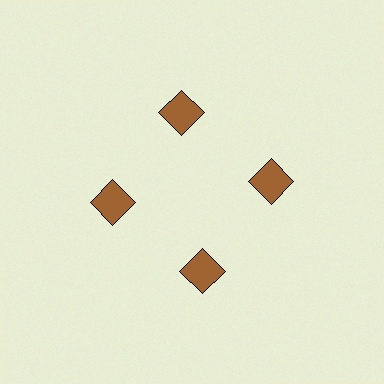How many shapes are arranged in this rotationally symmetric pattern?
There are 4 shapes, arranged in 4 groups of 1.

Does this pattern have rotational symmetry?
Yes, this pattern has 4-fold rotational symmetry. It looks the same after rotating 90 degrees around the center.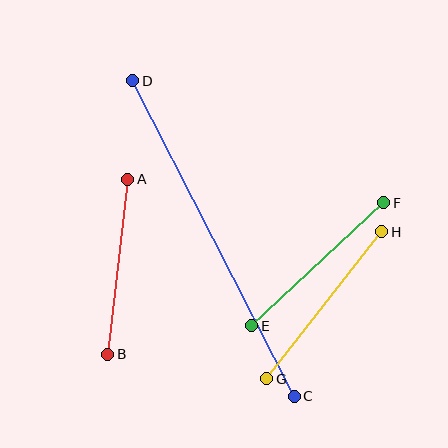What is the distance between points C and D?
The distance is approximately 354 pixels.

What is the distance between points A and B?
The distance is approximately 176 pixels.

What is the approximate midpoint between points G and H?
The midpoint is at approximately (324, 305) pixels.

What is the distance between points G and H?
The distance is approximately 187 pixels.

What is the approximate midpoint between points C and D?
The midpoint is at approximately (214, 238) pixels.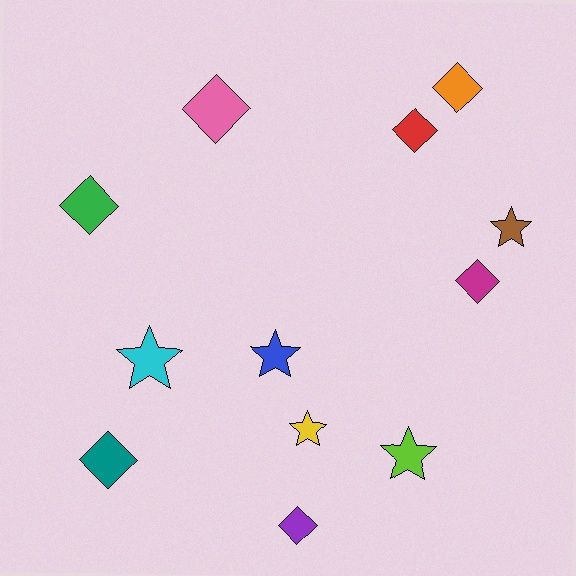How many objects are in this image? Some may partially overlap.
There are 12 objects.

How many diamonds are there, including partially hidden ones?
There are 7 diamonds.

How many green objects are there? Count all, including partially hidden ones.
There is 1 green object.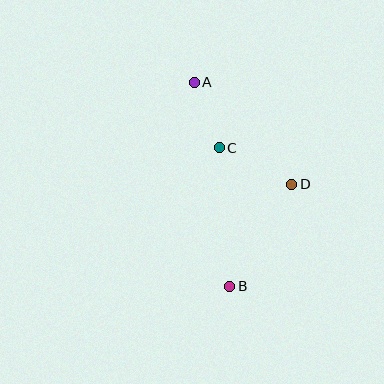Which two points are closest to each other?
Points A and C are closest to each other.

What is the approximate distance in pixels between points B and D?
The distance between B and D is approximately 119 pixels.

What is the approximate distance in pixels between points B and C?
The distance between B and C is approximately 139 pixels.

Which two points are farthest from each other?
Points A and B are farthest from each other.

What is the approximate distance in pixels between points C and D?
The distance between C and D is approximately 81 pixels.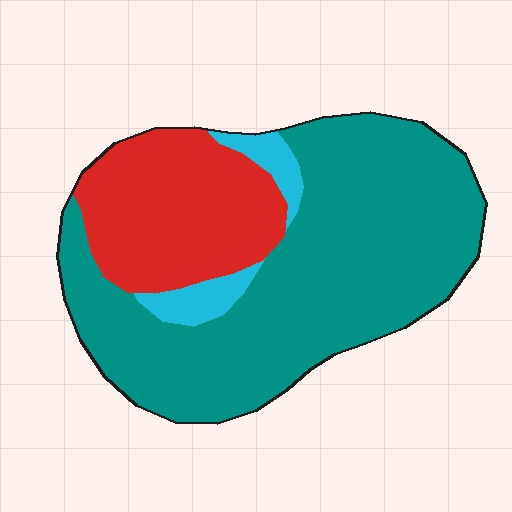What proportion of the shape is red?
Red covers about 25% of the shape.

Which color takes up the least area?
Cyan, at roughly 5%.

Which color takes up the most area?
Teal, at roughly 65%.